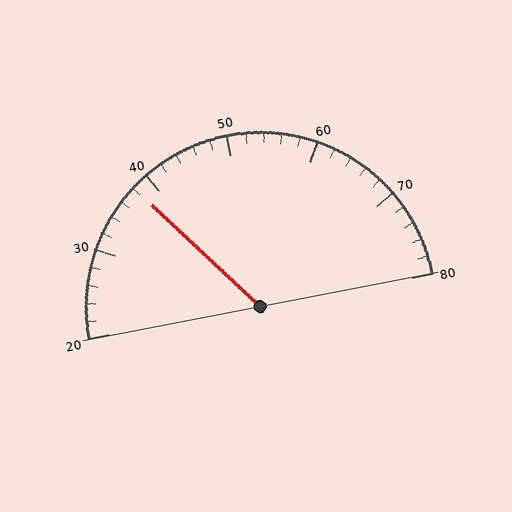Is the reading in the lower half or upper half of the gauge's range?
The reading is in the lower half of the range (20 to 80).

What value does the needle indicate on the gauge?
The needle indicates approximately 38.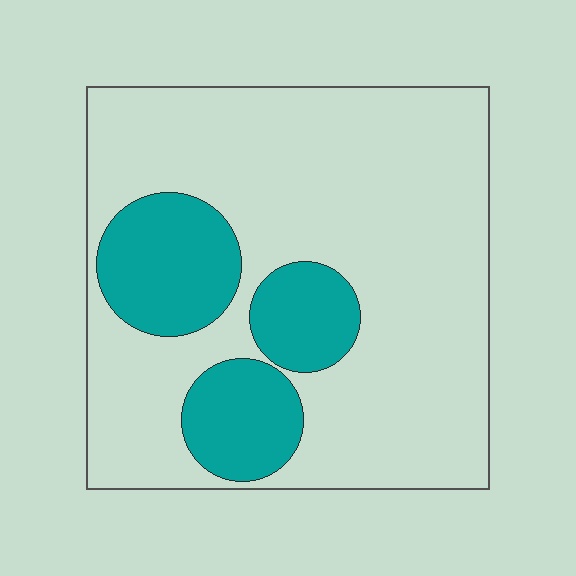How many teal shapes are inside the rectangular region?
3.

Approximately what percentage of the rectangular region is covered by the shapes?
Approximately 25%.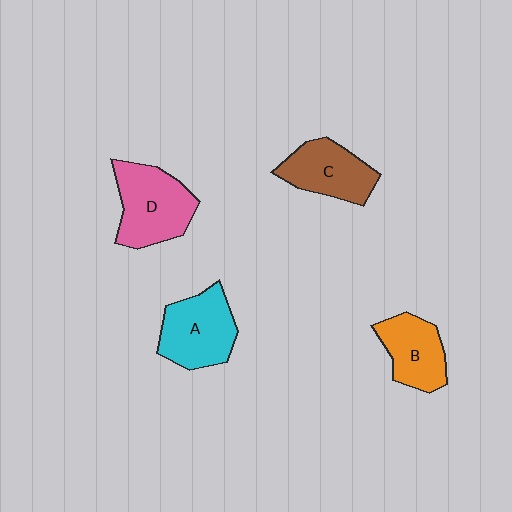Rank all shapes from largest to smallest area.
From largest to smallest: D (pink), A (cyan), C (brown), B (orange).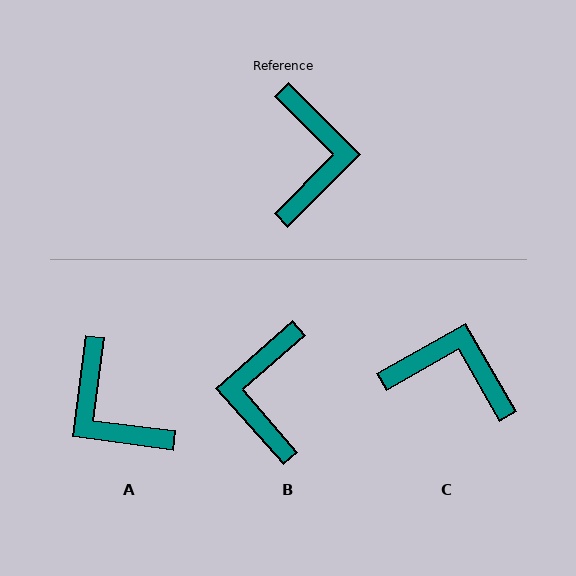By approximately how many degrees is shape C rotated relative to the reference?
Approximately 75 degrees counter-clockwise.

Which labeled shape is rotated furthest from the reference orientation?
B, about 176 degrees away.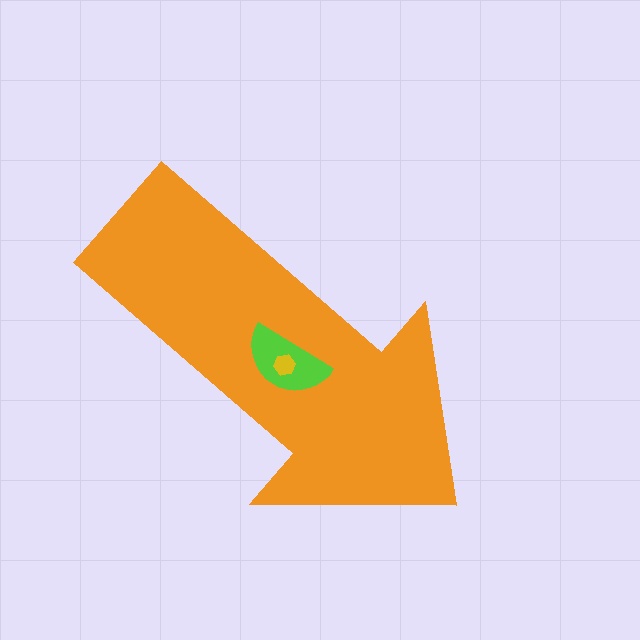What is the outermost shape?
The orange arrow.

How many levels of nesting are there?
3.